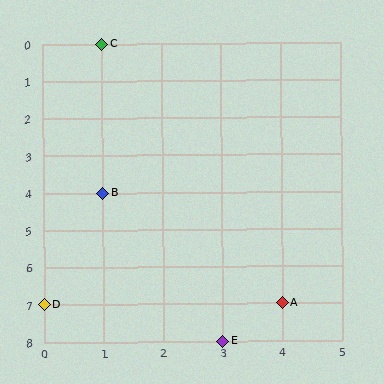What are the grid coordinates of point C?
Point C is at grid coordinates (1, 0).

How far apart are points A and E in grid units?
Points A and E are 1 column and 1 row apart (about 1.4 grid units diagonally).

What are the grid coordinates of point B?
Point B is at grid coordinates (1, 4).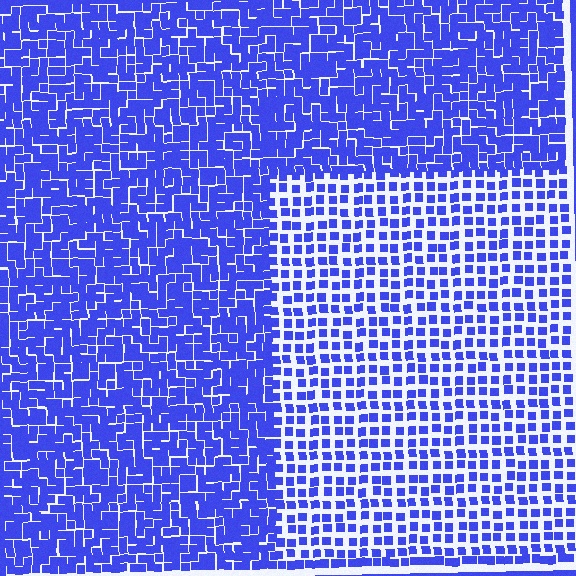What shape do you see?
I see a rectangle.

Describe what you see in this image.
The image contains small blue elements arranged at two different densities. A rectangle-shaped region is visible where the elements are less densely packed than the surrounding area.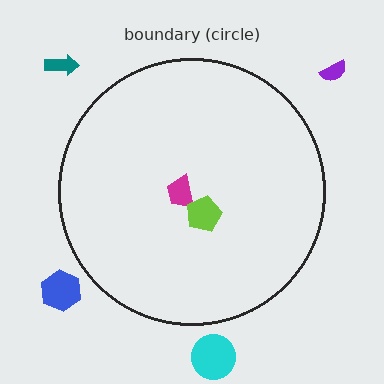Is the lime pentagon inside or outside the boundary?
Inside.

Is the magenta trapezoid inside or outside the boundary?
Inside.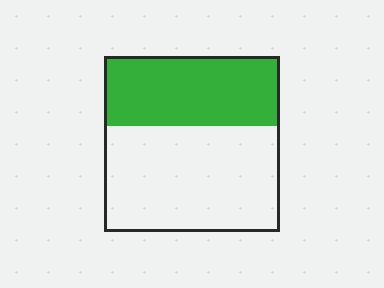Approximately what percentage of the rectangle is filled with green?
Approximately 40%.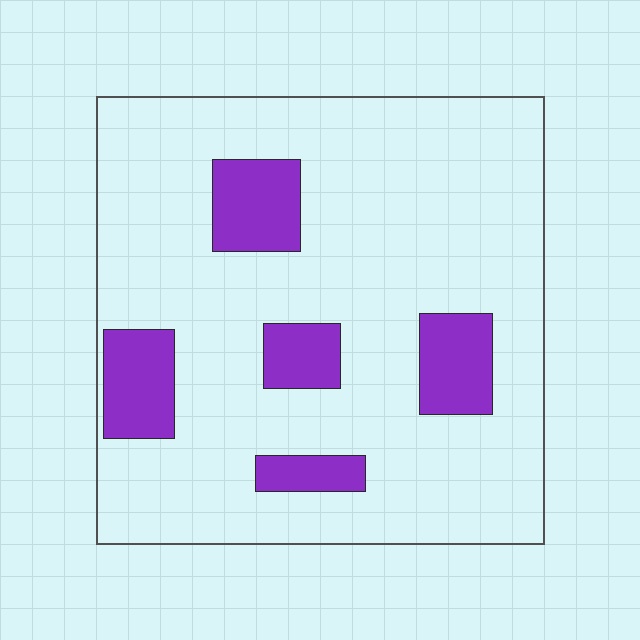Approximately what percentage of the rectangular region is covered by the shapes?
Approximately 15%.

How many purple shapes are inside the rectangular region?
5.